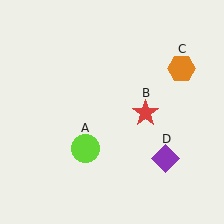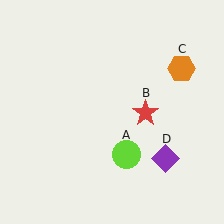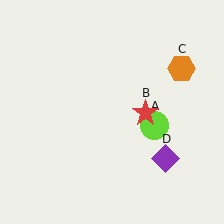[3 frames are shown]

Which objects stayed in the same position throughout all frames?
Red star (object B) and orange hexagon (object C) and purple diamond (object D) remained stationary.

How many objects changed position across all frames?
1 object changed position: lime circle (object A).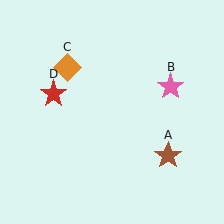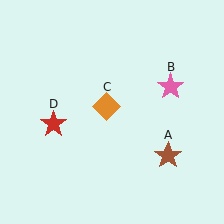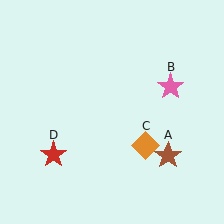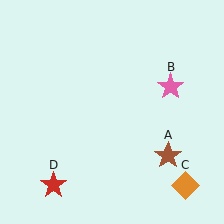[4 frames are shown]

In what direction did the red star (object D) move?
The red star (object D) moved down.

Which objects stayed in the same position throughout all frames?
Brown star (object A) and pink star (object B) remained stationary.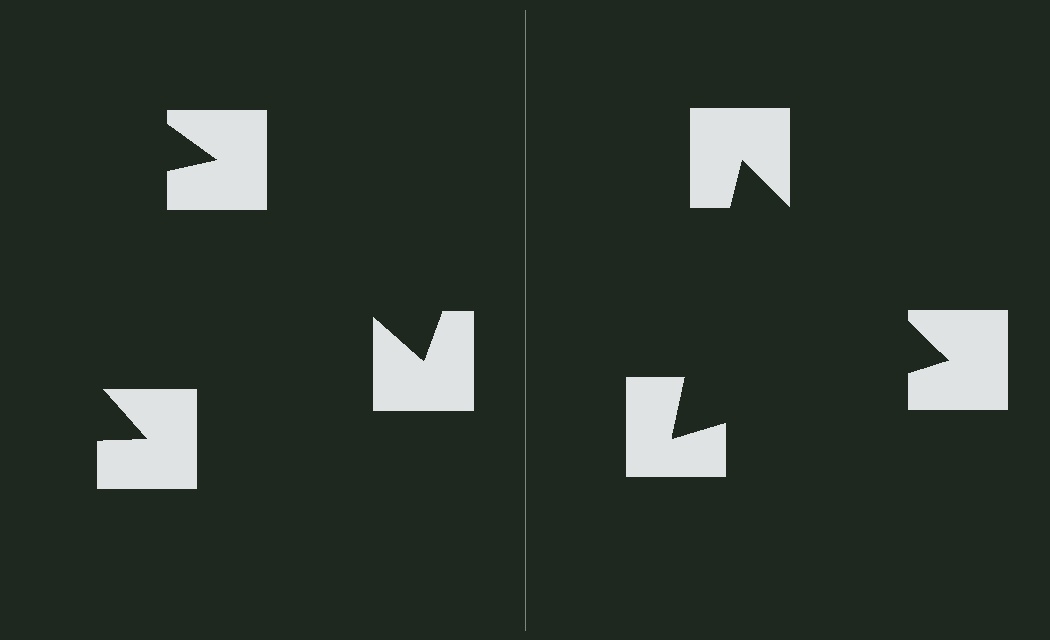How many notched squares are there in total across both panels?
6 — 3 on each side.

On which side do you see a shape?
An illusory triangle appears on the right side. On the left side the wedge cuts are rotated, so no coherent shape forms.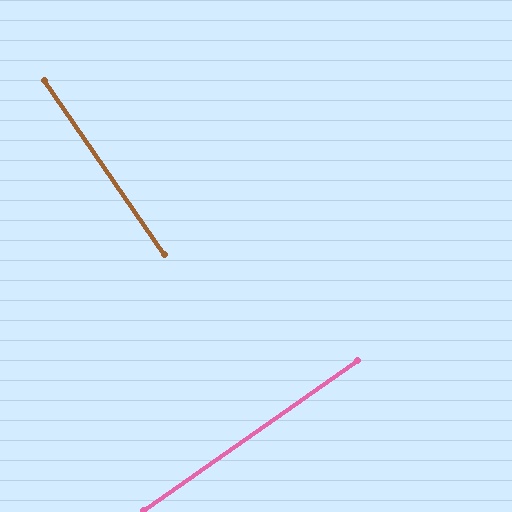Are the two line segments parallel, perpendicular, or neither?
Perpendicular — they meet at approximately 89°.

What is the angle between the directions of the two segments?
Approximately 89 degrees.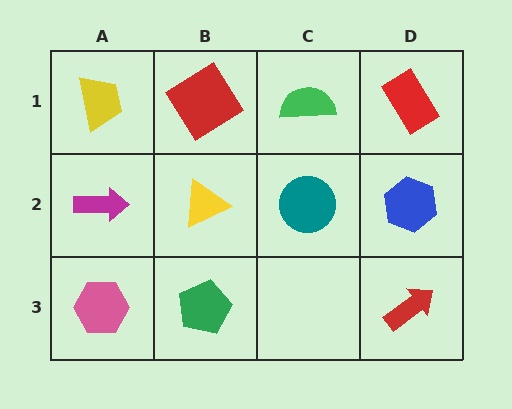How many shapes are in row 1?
4 shapes.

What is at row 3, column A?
A pink hexagon.